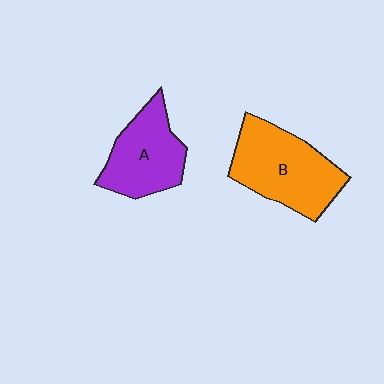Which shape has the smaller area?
Shape A (purple).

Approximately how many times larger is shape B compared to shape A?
Approximately 1.3 times.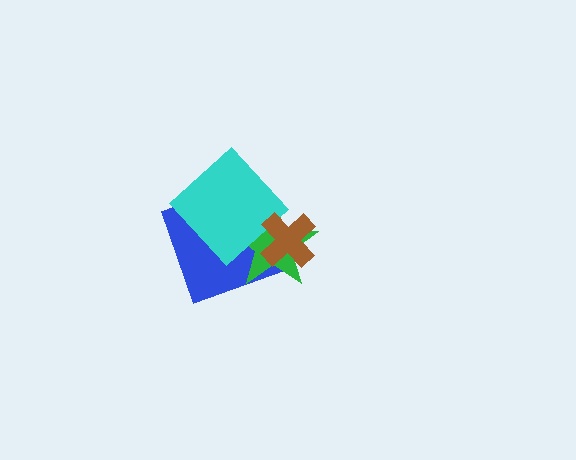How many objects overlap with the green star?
3 objects overlap with the green star.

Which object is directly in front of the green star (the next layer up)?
The cyan diamond is directly in front of the green star.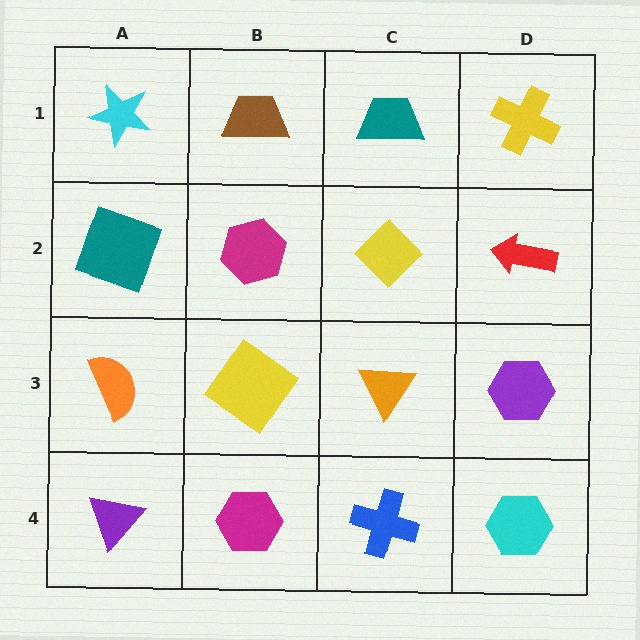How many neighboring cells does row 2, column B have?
4.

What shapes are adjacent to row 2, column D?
A yellow cross (row 1, column D), a purple hexagon (row 3, column D), a yellow diamond (row 2, column C).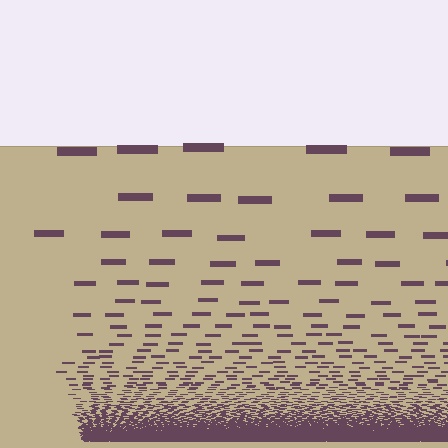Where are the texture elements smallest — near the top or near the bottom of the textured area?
Near the bottom.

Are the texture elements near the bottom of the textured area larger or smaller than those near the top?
Smaller. The gradient is inverted — elements near the bottom are smaller and denser.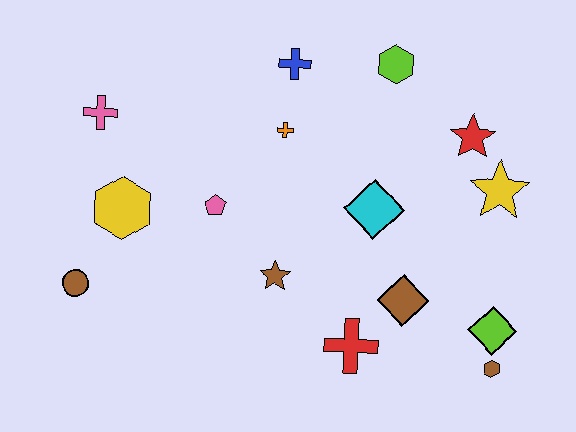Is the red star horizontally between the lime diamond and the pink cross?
Yes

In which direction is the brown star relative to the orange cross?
The brown star is below the orange cross.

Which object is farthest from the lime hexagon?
The brown circle is farthest from the lime hexagon.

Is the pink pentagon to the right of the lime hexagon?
No